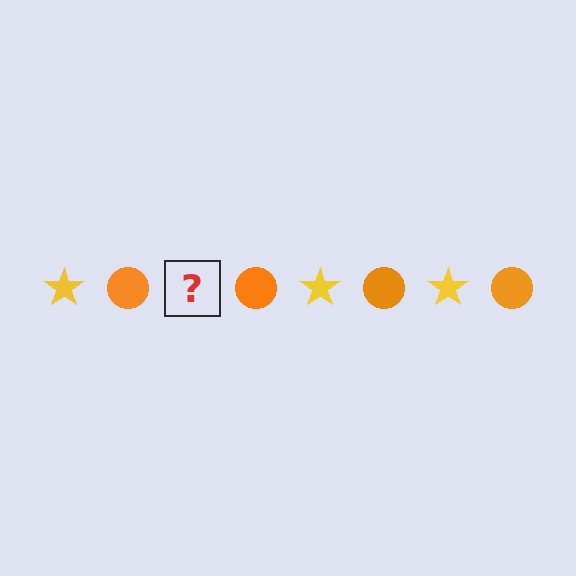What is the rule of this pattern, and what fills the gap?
The rule is that the pattern alternates between yellow star and orange circle. The gap should be filled with a yellow star.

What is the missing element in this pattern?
The missing element is a yellow star.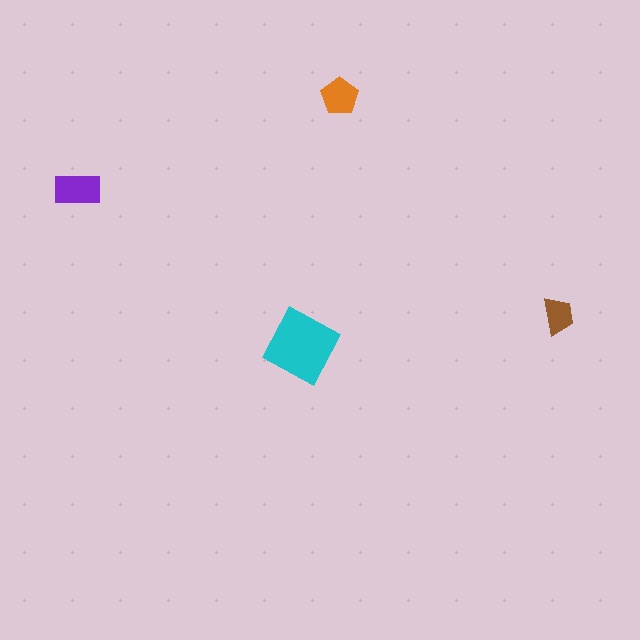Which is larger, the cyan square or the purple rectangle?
The cyan square.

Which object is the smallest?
The brown trapezoid.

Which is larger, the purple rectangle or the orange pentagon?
The purple rectangle.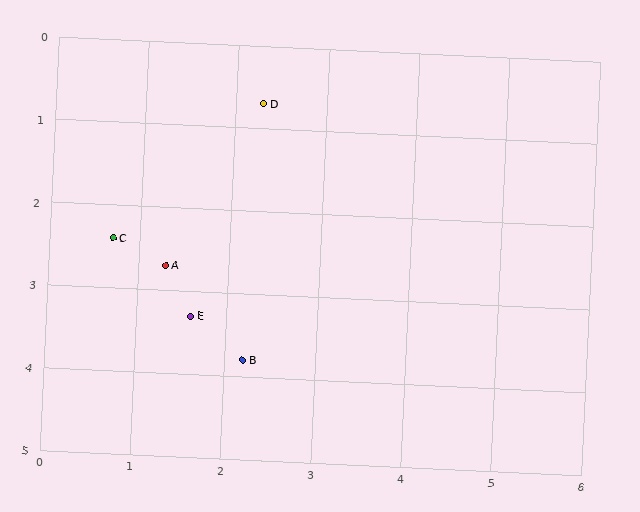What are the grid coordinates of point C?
Point C is at approximately (0.7, 2.4).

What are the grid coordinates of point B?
Point B is at approximately (2.2, 3.8).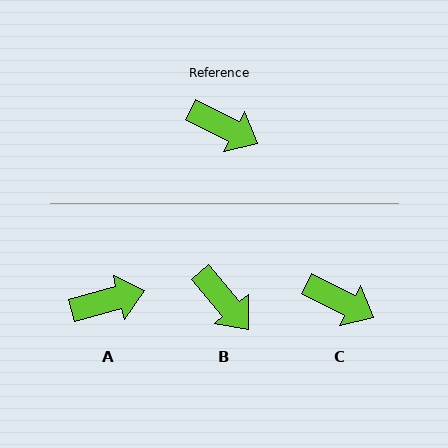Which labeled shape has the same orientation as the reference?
C.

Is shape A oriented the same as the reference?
No, it is off by about 42 degrees.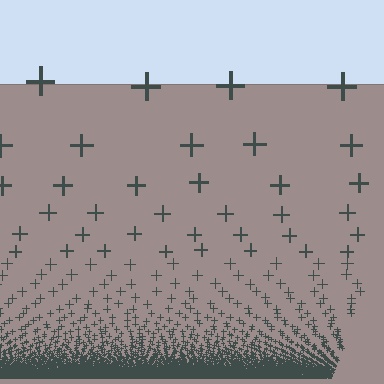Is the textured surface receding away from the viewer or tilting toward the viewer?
The surface appears to tilt toward the viewer. Texture elements get larger and sparser toward the top.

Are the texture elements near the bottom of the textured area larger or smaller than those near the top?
Smaller. The gradient is inverted — elements near the bottom are smaller and denser.